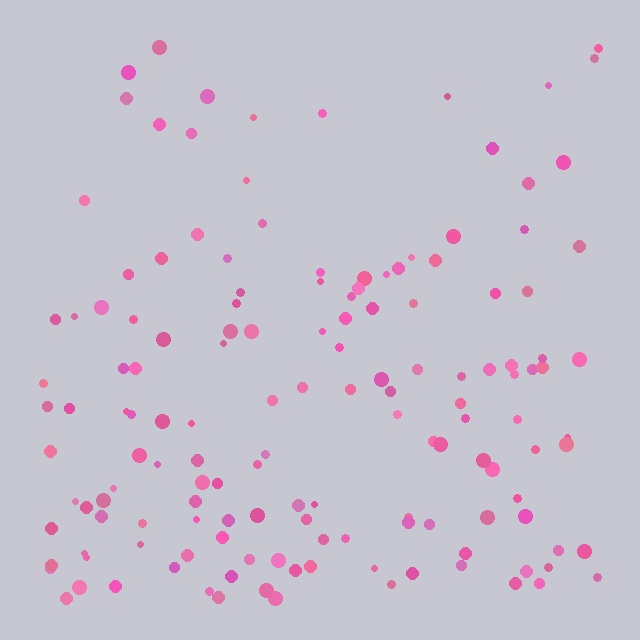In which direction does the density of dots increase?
From top to bottom, with the bottom side densest.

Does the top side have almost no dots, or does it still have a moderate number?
Still a moderate number, just noticeably fewer than the bottom.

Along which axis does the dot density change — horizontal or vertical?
Vertical.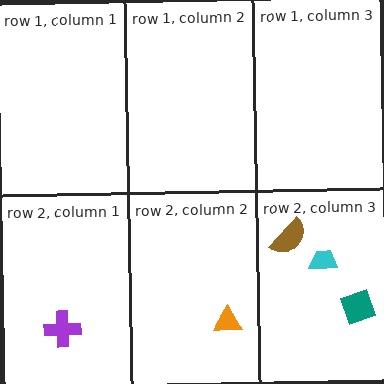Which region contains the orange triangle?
The row 2, column 2 region.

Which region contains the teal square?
The row 2, column 3 region.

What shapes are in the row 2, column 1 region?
The purple cross.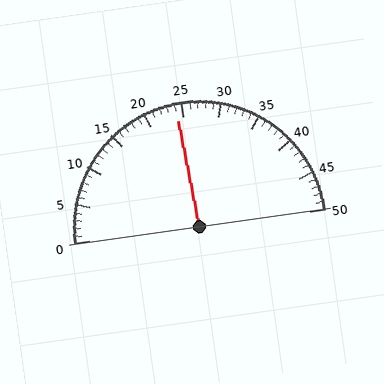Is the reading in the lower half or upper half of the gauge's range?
The reading is in the lower half of the range (0 to 50).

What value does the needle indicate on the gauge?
The needle indicates approximately 24.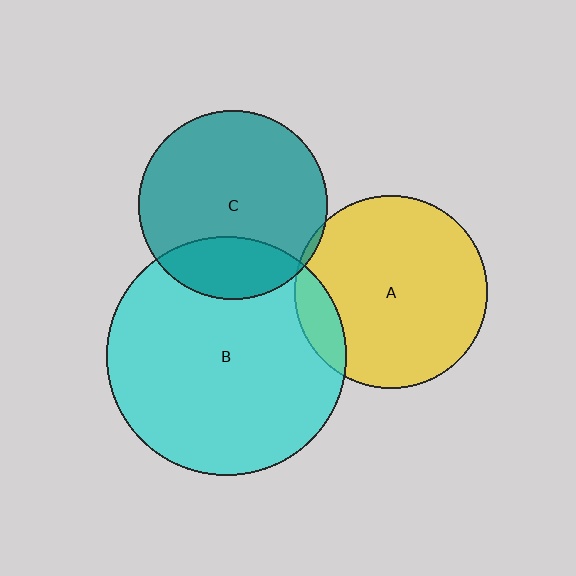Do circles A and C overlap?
Yes.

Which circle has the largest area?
Circle B (cyan).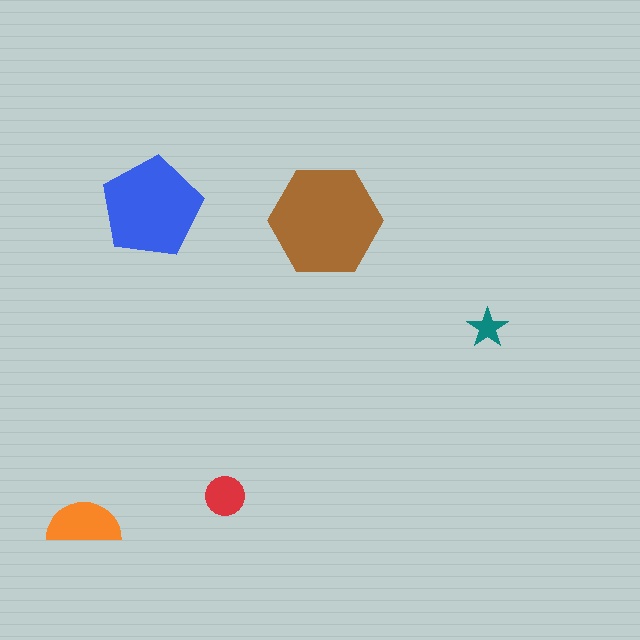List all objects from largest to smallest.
The brown hexagon, the blue pentagon, the orange semicircle, the red circle, the teal star.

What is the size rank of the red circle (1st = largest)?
4th.